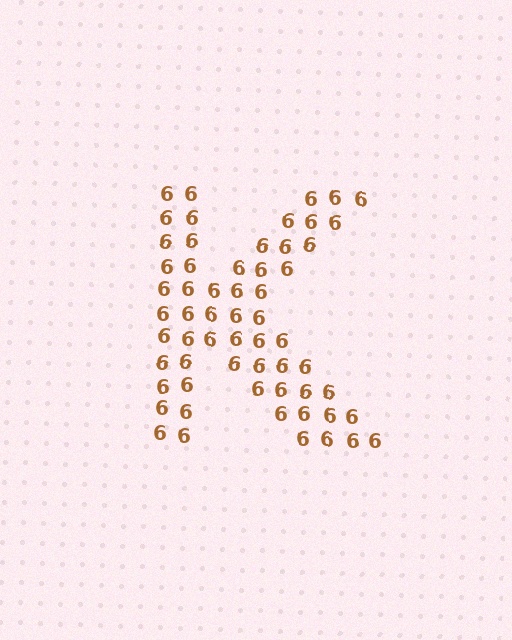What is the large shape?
The large shape is the letter K.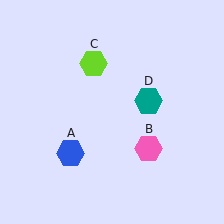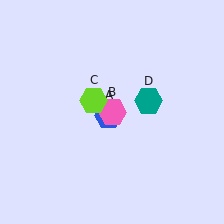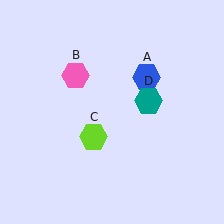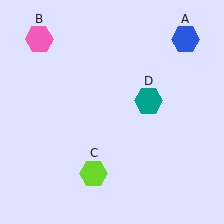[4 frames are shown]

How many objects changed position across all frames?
3 objects changed position: blue hexagon (object A), pink hexagon (object B), lime hexagon (object C).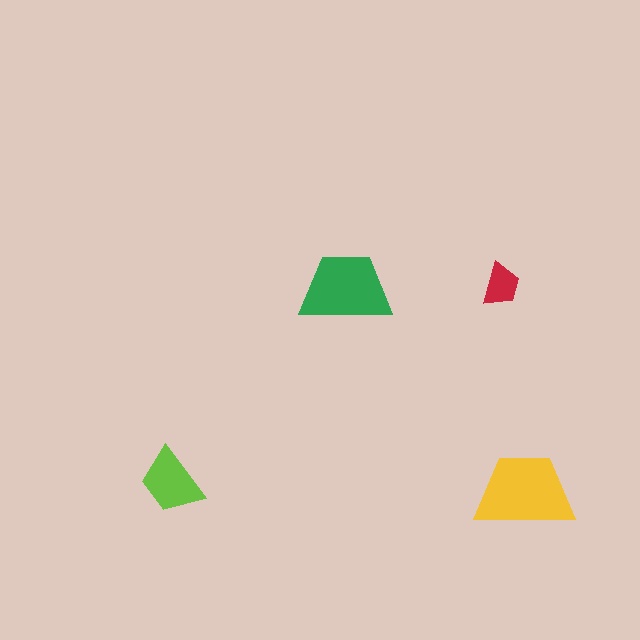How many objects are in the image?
There are 4 objects in the image.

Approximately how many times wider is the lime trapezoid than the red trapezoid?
About 1.5 times wider.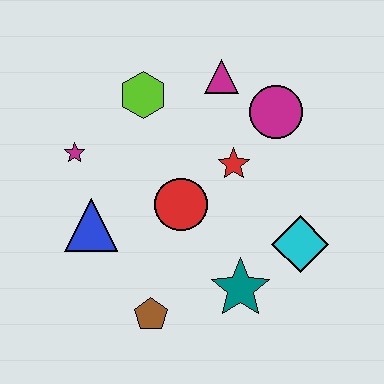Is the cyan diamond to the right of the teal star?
Yes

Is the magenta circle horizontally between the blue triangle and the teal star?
No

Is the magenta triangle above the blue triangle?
Yes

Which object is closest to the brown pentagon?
The teal star is closest to the brown pentagon.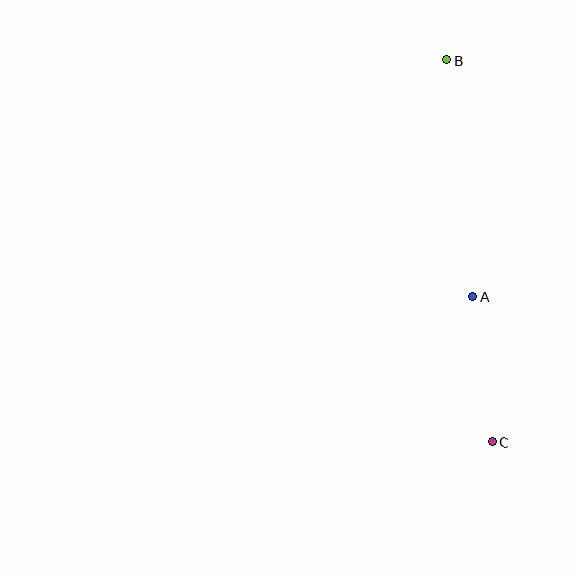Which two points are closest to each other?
Points A and C are closest to each other.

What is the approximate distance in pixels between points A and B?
The distance between A and B is approximately 238 pixels.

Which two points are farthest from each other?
Points B and C are farthest from each other.